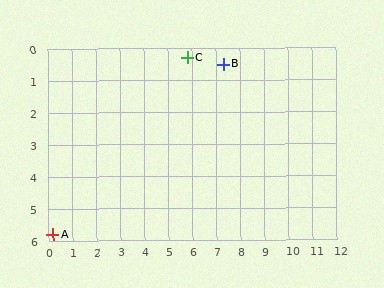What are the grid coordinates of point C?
Point C is at approximately (5.8, 0.3).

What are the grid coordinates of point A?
Point A is at approximately (0.2, 5.8).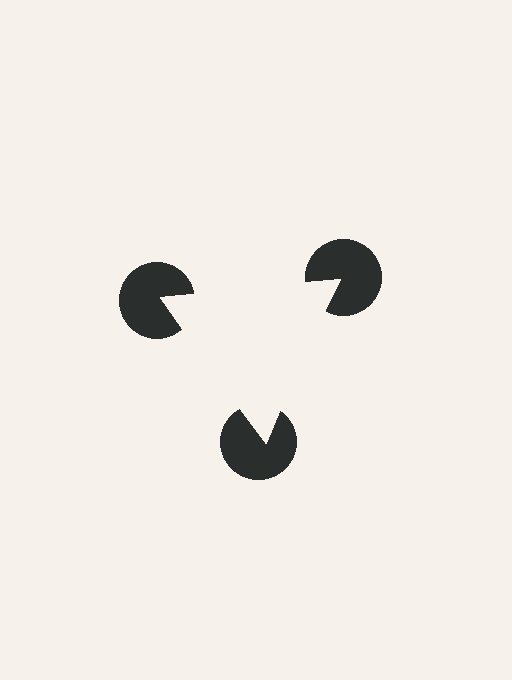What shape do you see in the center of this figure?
An illusory triangle — its edges are inferred from the aligned wedge cuts in the pac-man discs, not physically drawn.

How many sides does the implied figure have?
3 sides.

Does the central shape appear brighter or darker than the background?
It typically appears slightly brighter than the background, even though no actual brightness change is drawn.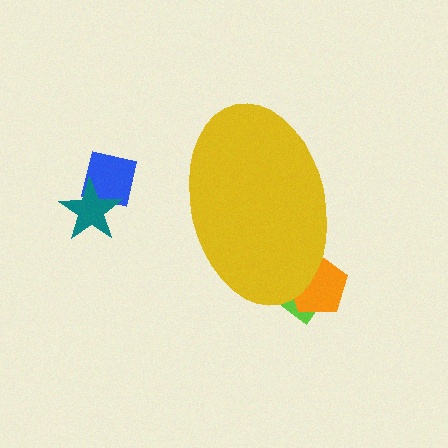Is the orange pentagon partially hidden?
Yes, the orange pentagon is partially hidden behind the yellow ellipse.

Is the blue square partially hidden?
No, the blue square is fully visible.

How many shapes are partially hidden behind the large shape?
2 shapes are partially hidden.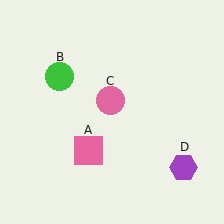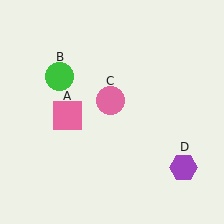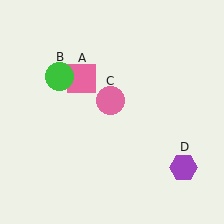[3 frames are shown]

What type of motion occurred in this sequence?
The pink square (object A) rotated clockwise around the center of the scene.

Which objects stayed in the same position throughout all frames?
Green circle (object B) and pink circle (object C) and purple hexagon (object D) remained stationary.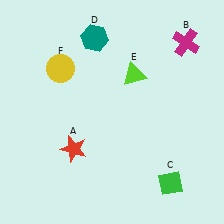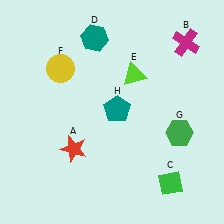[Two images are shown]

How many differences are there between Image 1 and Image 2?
There are 2 differences between the two images.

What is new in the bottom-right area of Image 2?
A green hexagon (G) was added in the bottom-right area of Image 2.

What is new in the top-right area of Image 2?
A teal pentagon (H) was added in the top-right area of Image 2.